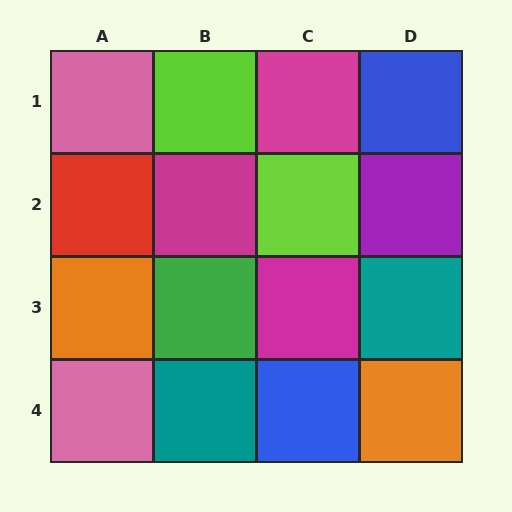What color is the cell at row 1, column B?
Lime.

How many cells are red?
1 cell is red.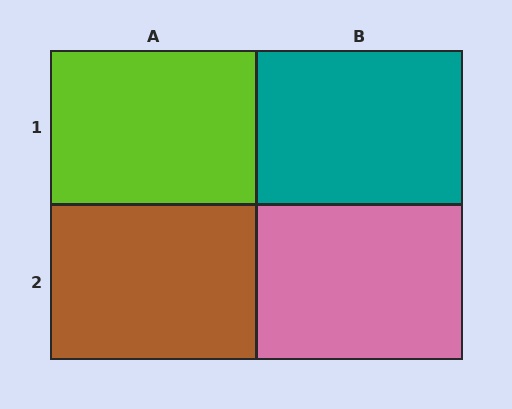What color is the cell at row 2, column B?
Pink.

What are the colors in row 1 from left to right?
Lime, teal.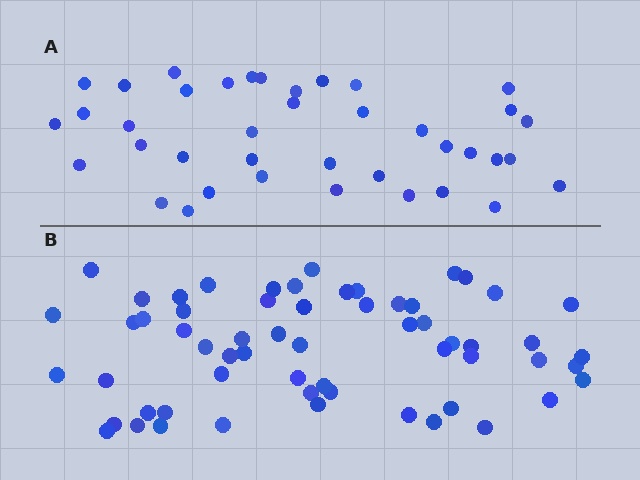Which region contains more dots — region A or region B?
Region B (the bottom region) has more dots.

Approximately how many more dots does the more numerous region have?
Region B has approximately 20 more dots than region A.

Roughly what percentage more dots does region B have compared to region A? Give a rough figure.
About 55% more.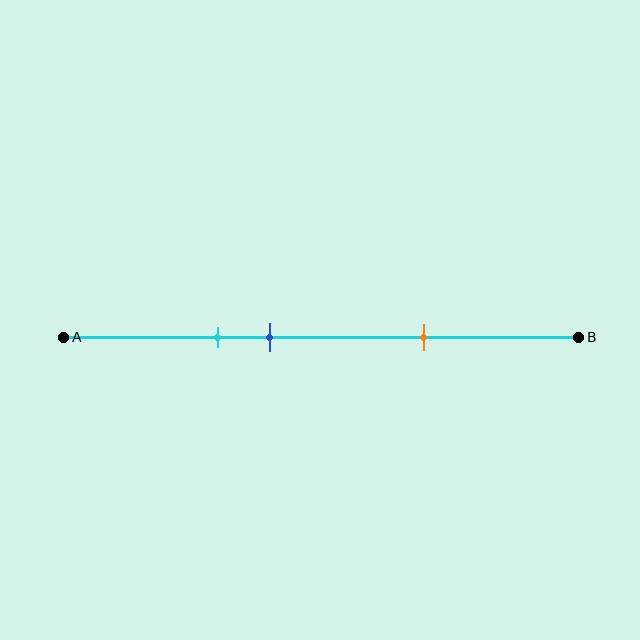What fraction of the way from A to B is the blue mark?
The blue mark is approximately 40% (0.4) of the way from A to B.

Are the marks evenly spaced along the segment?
No, the marks are not evenly spaced.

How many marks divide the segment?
There are 3 marks dividing the segment.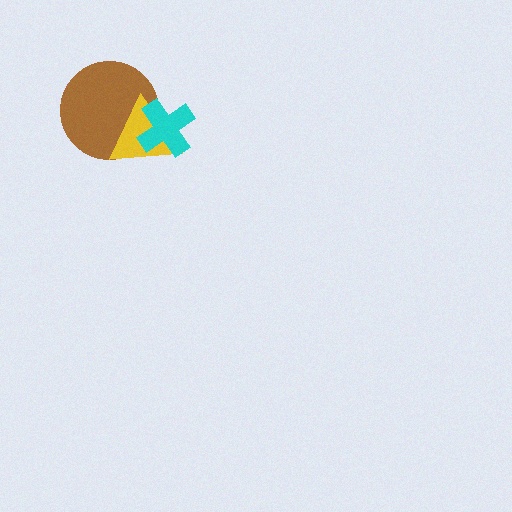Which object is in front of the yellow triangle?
The cyan cross is in front of the yellow triangle.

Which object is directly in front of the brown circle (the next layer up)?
The yellow triangle is directly in front of the brown circle.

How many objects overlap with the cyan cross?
2 objects overlap with the cyan cross.